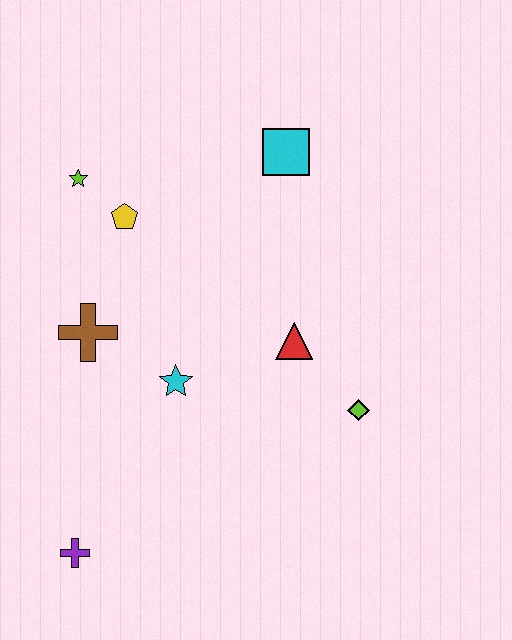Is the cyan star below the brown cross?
Yes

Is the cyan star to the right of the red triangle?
No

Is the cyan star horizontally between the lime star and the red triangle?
Yes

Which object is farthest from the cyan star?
The cyan square is farthest from the cyan star.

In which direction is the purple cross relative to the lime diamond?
The purple cross is to the left of the lime diamond.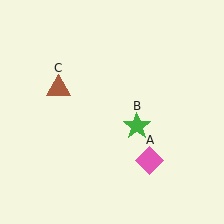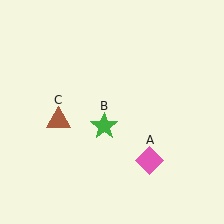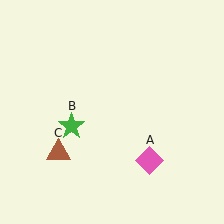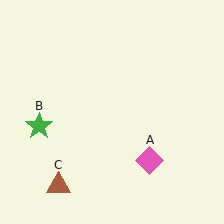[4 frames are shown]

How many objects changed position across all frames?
2 objects changed position: green star (object B), brown triangle (object C).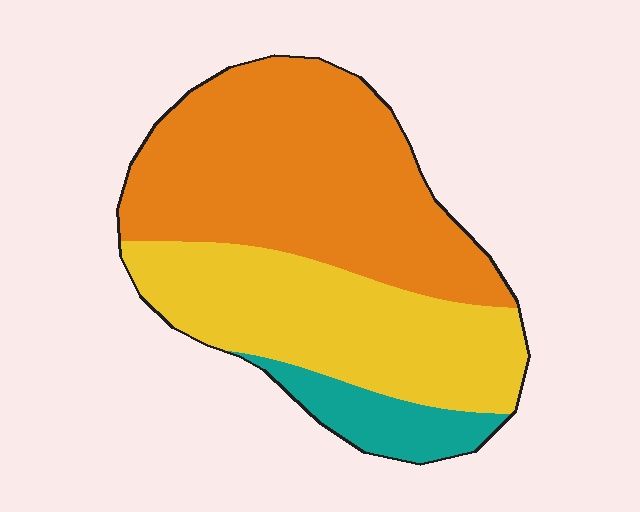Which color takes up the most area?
Orange, at roughly 50%.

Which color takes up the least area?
Teal, at roughly 10%.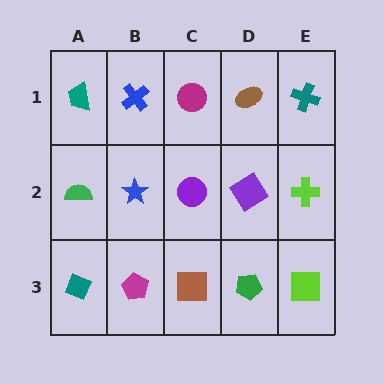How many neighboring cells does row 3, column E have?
2.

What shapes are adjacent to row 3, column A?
A green semicircle (row 2, column A), a magenta pentagon (row 3, column B).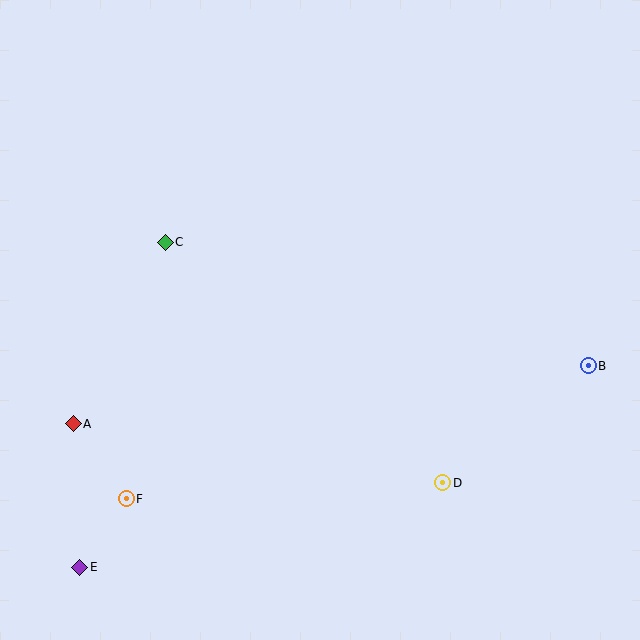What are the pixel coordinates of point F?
Point F is at (126, 499).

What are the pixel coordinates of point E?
Point E is at (80, 567).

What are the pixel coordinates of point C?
Point C is at (165, 242).